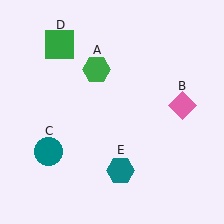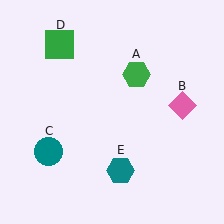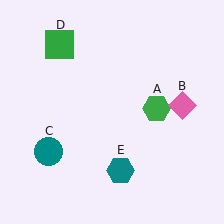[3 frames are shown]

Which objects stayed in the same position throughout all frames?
Pink diamond (object B) and teal circle (object C) and green square (object D) and teal hexagon (object E) remained stationary.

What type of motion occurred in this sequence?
The green hexagon (object A) rotated clockwise around the center of the scene.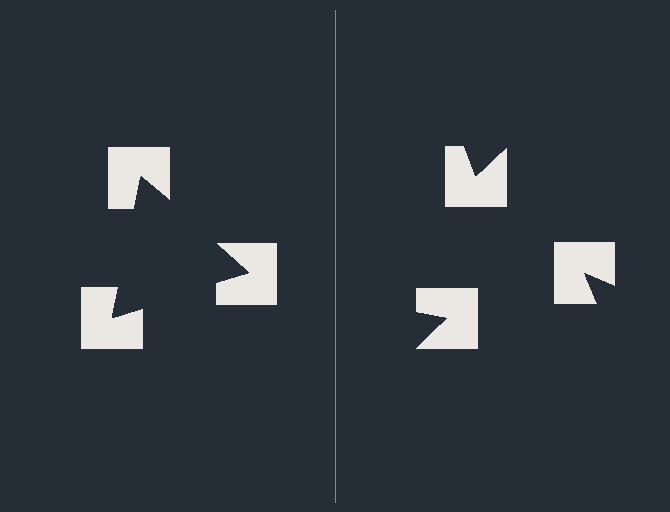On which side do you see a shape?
An illusory triangle appears on the left side. On the right side the wedge cuts are rotated, so no coherent shape forms.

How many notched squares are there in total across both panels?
6 — 3 on each side.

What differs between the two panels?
The notched squares are positioned identically on both sides; only the wedge orientations differ. On the left they align to a triangle; on the right they are misaligned.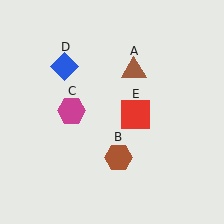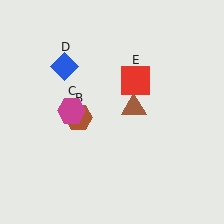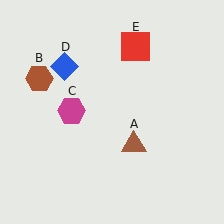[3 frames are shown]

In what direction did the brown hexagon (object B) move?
The brown hexagon (object B) moved up and to the left.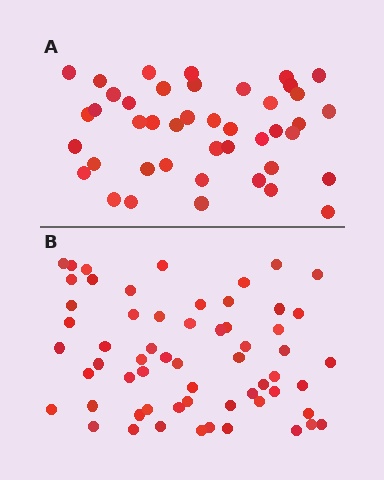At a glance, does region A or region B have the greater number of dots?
Region B (the bottom region) has more dots.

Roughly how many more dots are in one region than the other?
Region B has approximately 15 more dots than region A.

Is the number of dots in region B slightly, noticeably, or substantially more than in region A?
Region B has noticeably more, but not dramatically so. The ratio is roughly 1.4 to 1.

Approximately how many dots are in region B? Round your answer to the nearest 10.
About 60 dots.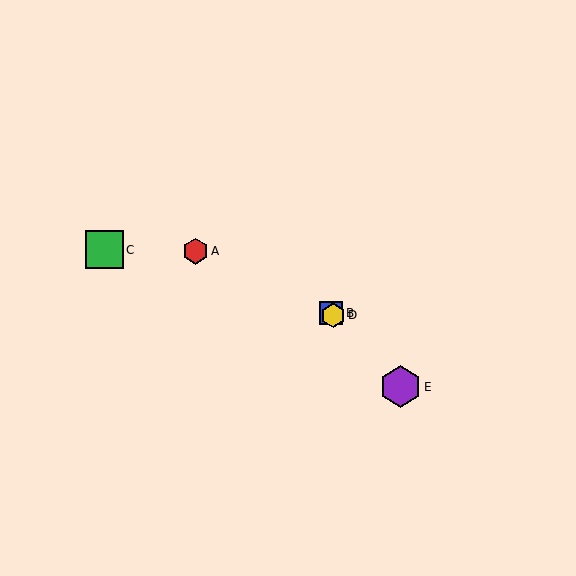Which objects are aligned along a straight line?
Objects B, D, E are aligned along a straight line.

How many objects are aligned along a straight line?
3 objects (B, D, E) are aligned along a straight line.